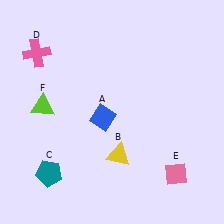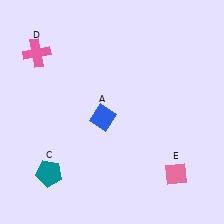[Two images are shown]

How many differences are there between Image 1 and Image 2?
There are 2 differences between the two images.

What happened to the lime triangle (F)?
The lime triangle (F) was removed in Image 2. It was in the top-left area of Image 1.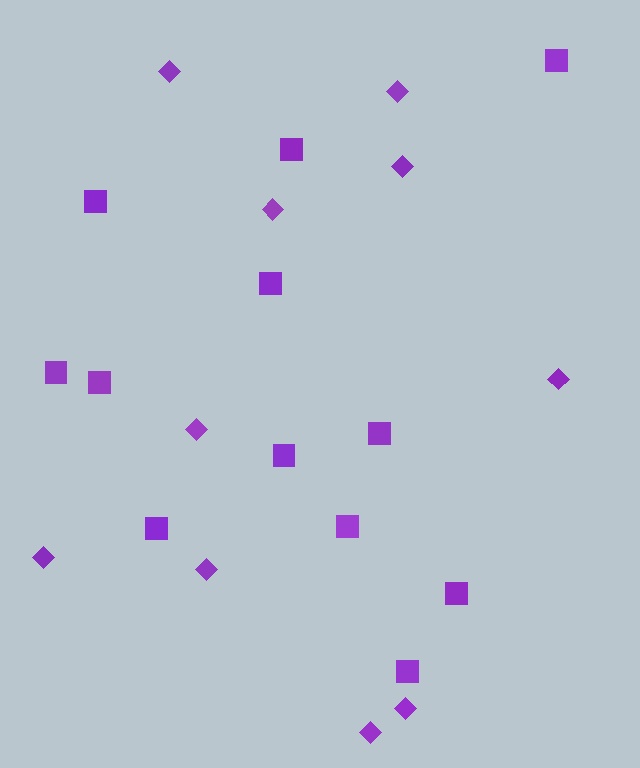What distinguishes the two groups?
There are 2 groups: one group of squares (12) and one group of diamonds (10).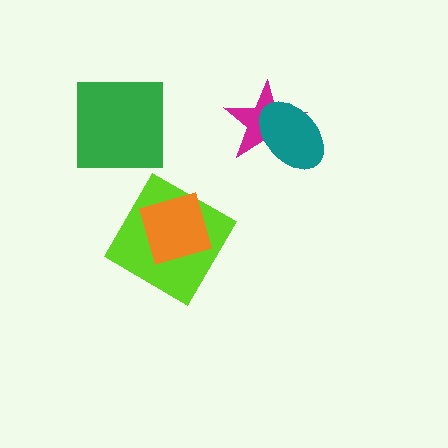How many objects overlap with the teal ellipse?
1 object overlaps with the teal ellipse.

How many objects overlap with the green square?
0 objects overlap with the green square.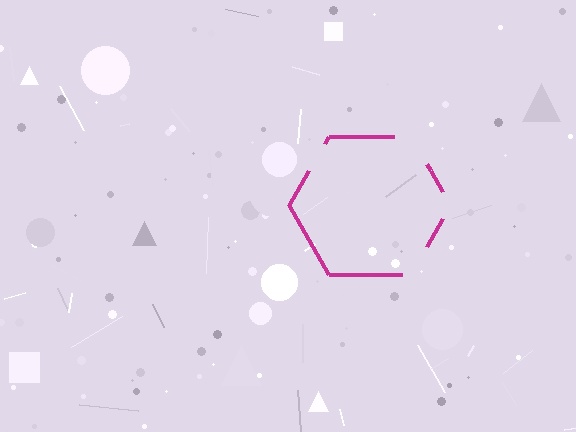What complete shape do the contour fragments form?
The contour fragments form a hexagon.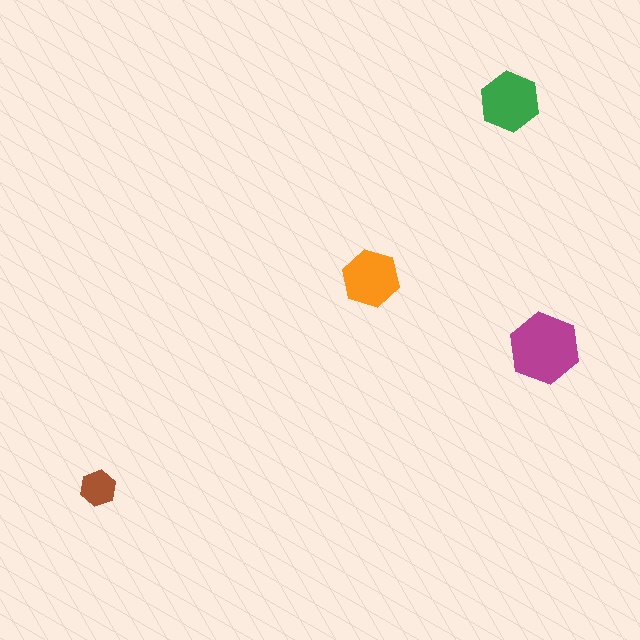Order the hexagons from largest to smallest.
the magenta one, the green one, the orange one, the brown one.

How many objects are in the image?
There are 4 objects in the image.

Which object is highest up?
The green hexagon is topmost.